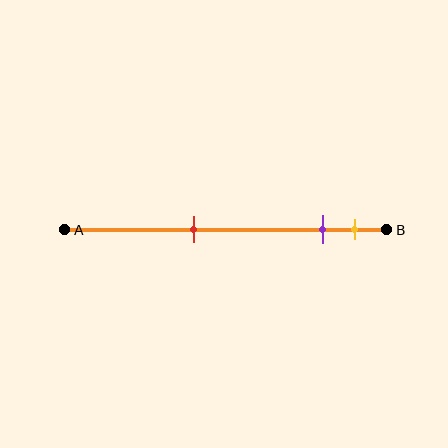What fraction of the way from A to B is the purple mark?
The purple mark is approximately 80% (0.8) of the way from A to B.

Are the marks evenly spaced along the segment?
No, the marks are not evenly spaced.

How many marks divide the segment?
There are 3 marks dividing the segment.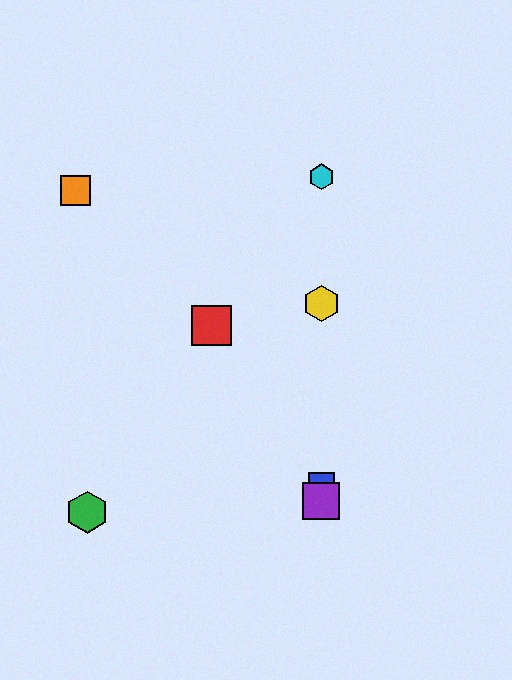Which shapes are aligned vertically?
The blue square, the yellow hexagon, the purple square, the cyan hexagon are aligned vertically.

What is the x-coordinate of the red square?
The red square is at x≈212.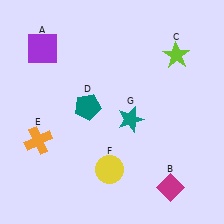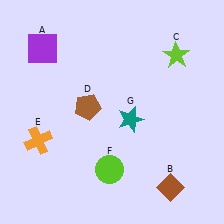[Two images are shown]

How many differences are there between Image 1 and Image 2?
There are 3 differences between the two images.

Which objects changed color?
B changed from magenta to brown. D changed from teal to brown. F changed from yellow to lime.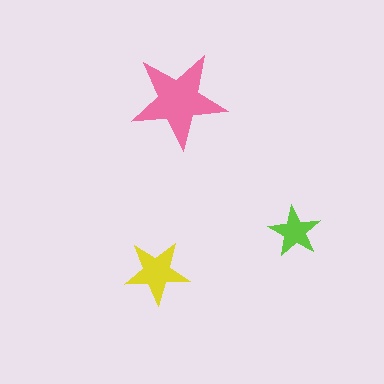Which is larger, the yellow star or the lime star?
The yellow one.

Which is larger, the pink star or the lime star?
The pink one.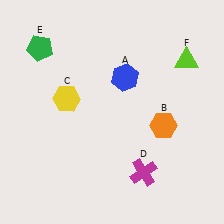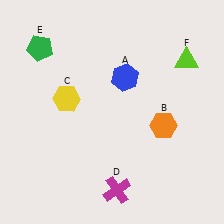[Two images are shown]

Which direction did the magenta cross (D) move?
The magenta cross (D) moved left.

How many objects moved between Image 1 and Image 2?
1 object moved between the two images.